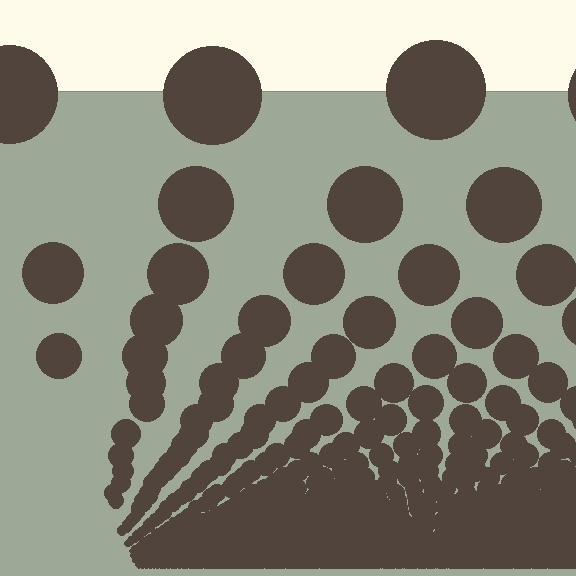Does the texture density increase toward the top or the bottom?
Density increases toward the bottom.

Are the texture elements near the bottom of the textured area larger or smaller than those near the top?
Smaller. The gradient is inverted — elements near the bottom are smaller and denser.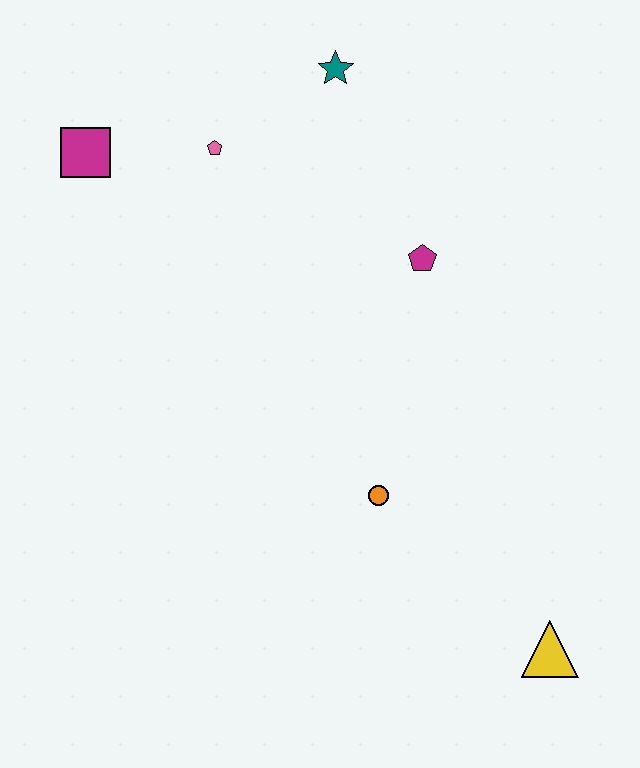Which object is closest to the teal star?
The pink pentagon is closest to the teal star.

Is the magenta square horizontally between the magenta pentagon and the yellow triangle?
No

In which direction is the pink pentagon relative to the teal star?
The pink pentagon is to the left of the teal star.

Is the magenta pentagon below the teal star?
Yes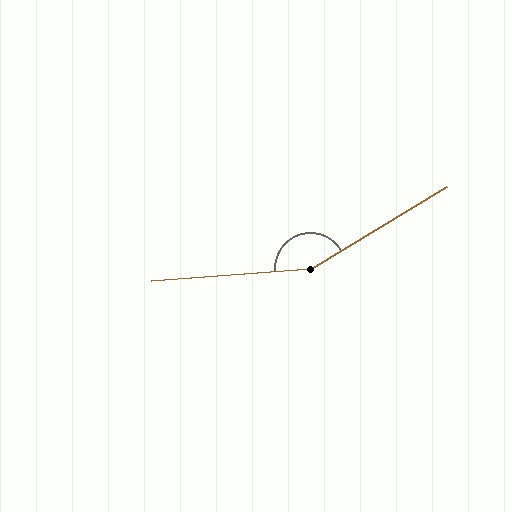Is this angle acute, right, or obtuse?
It is obtuse.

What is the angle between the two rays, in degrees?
Approximately 154 degrees.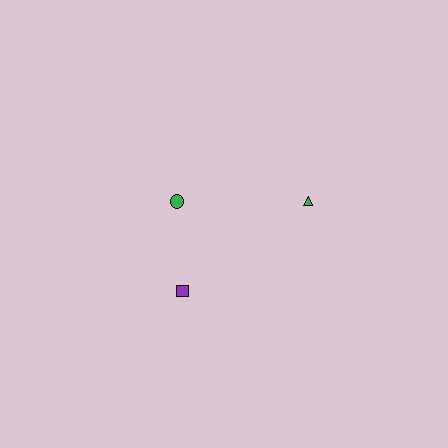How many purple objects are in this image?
There is 1 purple object.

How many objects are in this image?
There are 3 objects.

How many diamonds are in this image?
There are no diamonds.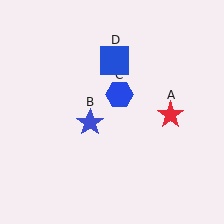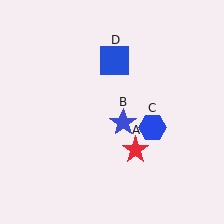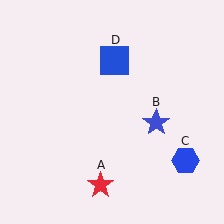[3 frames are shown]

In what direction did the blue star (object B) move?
The blue star (object B) moved right.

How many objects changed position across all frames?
3 objects changed position: red star (object A), blue star (object B), blue hexagon (object C).